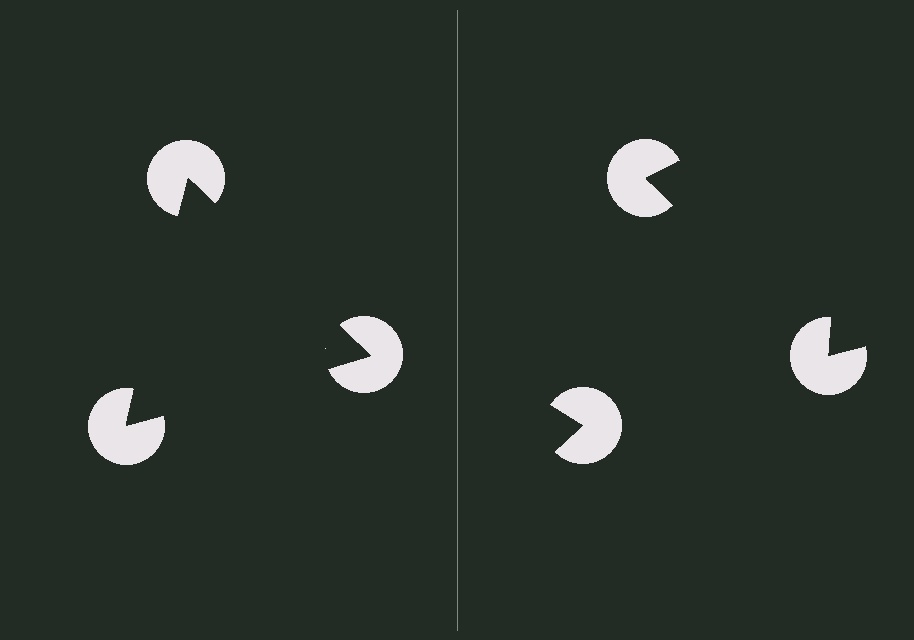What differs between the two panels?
The pac-man discs are positioned identically on both sides; only the wedge orientations differ. On the left they align to a triangle; on the right they are misaligned.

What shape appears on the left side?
An illusory triangle.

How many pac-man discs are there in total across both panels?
6 — 3 on each side.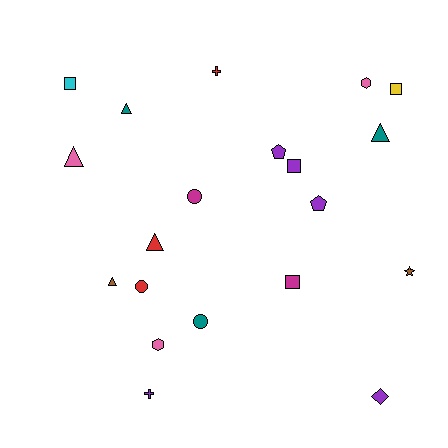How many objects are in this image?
There are 20 objects.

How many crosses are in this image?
There are 2 crosses.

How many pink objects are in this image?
There are 3 pink objects.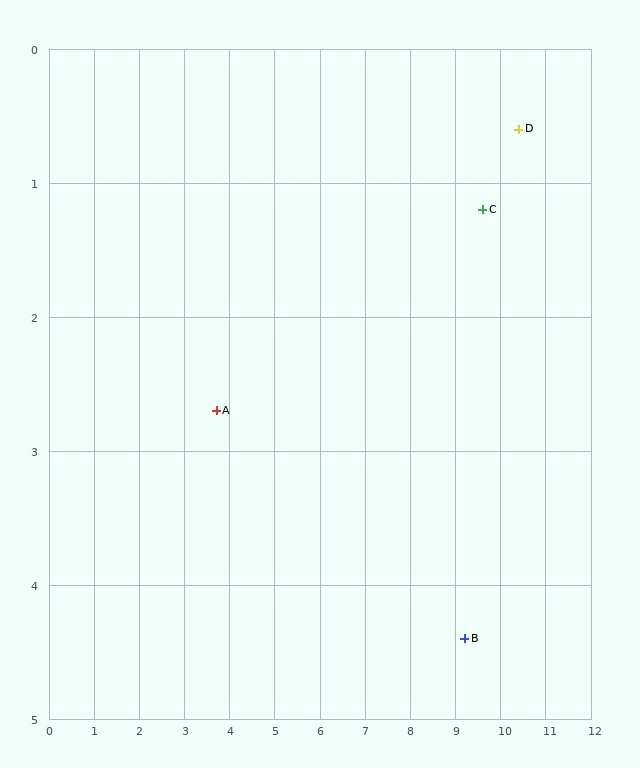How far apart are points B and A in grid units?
Points B and A are about 5.8 grid units apart.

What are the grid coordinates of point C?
Point C is at approximately (9.6, 1.2).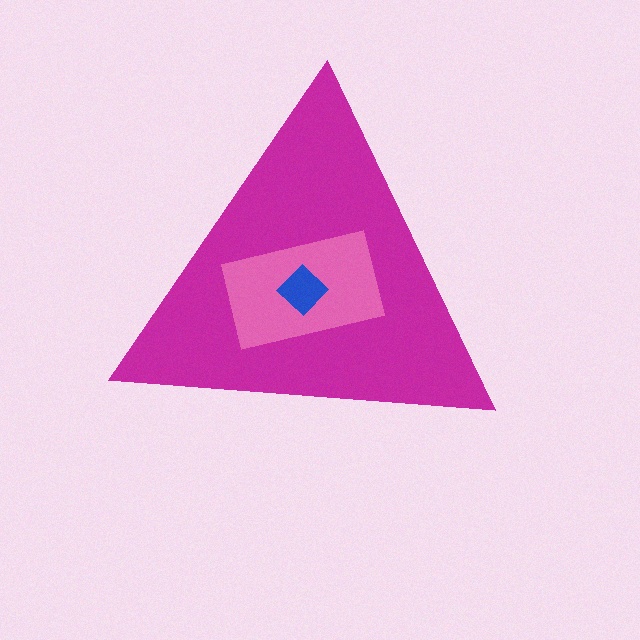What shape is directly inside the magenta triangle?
The pink rectangle.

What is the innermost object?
The blue diamond.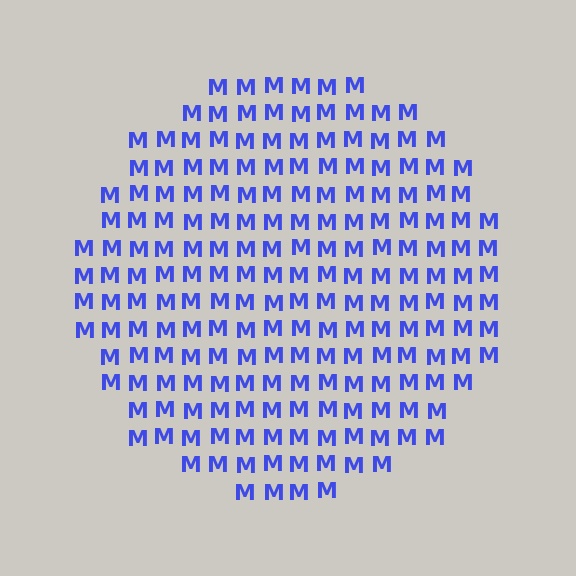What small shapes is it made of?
It is made of small letter M's.